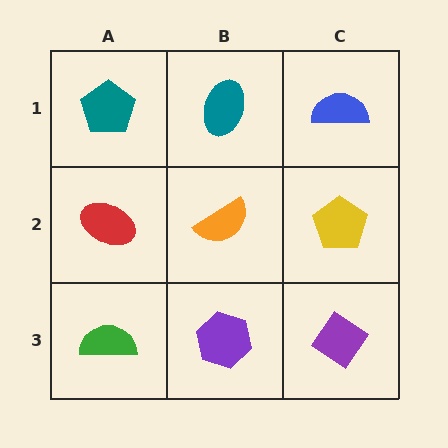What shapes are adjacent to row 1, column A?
A red ellipse (row 2, column A), a teal ellipse (row 1, column B).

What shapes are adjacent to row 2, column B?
A teal ellipse (row 1, column B), a purple hexagon (row 3, column B), a red ellipse (row 2, column A), a yellow pentagon (row 2, column C).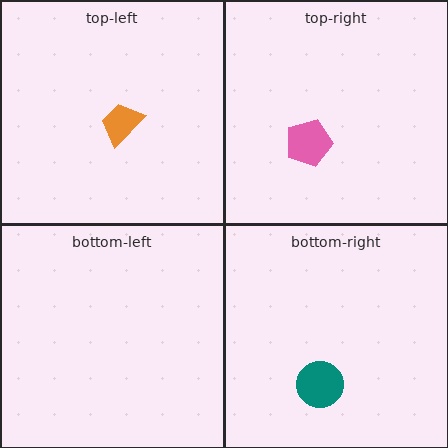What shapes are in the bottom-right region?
The teal circle.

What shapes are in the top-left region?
The orange trapezoid.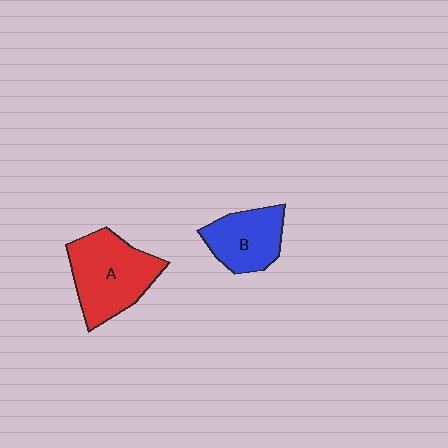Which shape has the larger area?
Shape A (red).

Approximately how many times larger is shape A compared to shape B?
Approximately 1.4 times.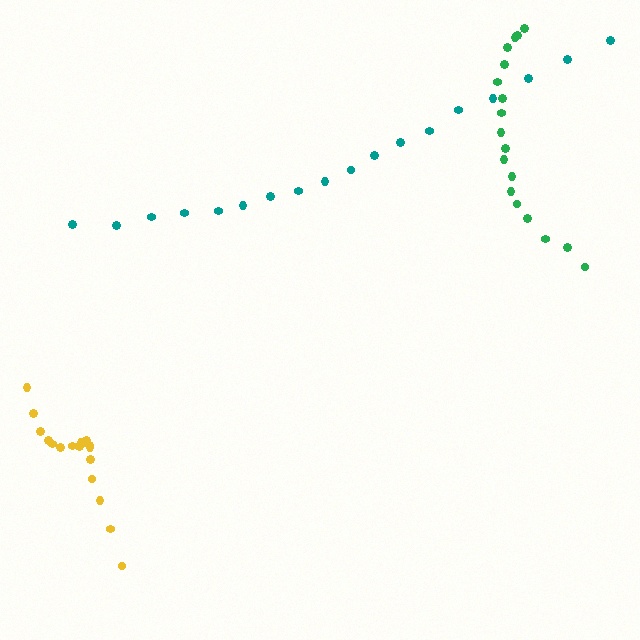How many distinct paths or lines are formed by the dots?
There are 3 distinct paths.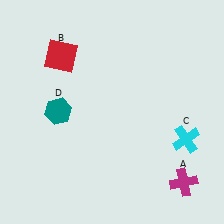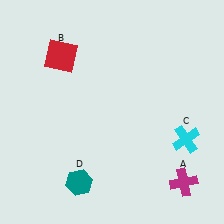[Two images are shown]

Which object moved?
The teal hexagon (D) moved down.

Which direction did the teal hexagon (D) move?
The teal hexagon (D) moved down.